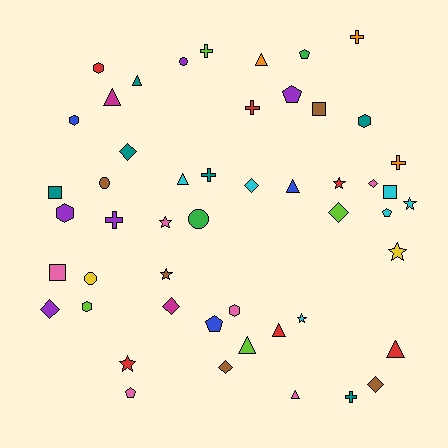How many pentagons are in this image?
There are 5 pentagons.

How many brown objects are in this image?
There are 5 brown objects.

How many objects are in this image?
There are 50 objects.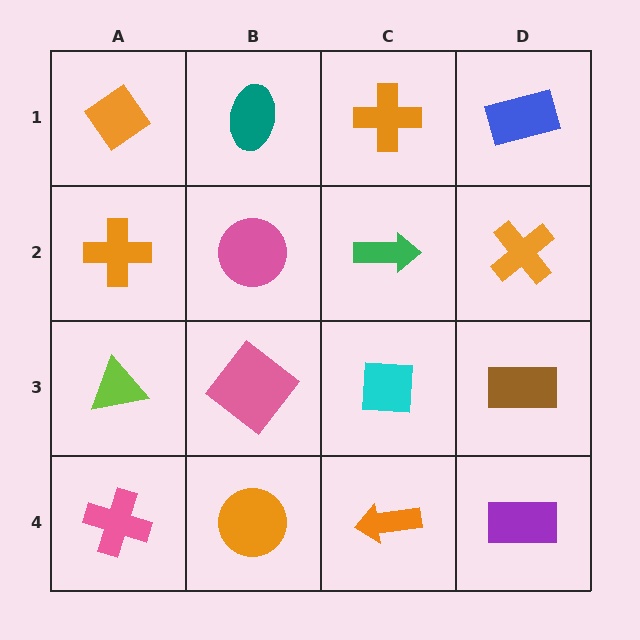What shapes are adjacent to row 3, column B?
A pink circle (row 2, column B), an orange circle (row 4, column B), a lime triangle (row 3, column A), a cyan square (row 3, column C).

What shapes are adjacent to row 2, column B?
A teal ellipse (row 1, column B), a pink diamond (row 3, column B), an orange cross (row 2, column A), a green arrow (row 2, column C).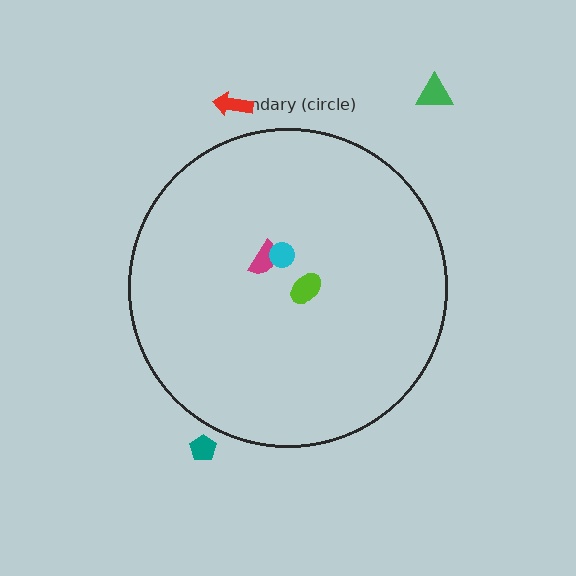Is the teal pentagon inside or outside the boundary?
Outside.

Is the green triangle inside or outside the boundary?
Outside.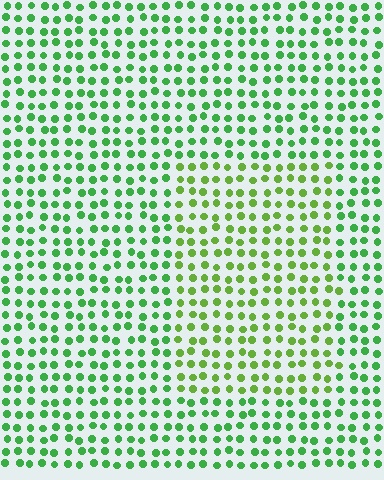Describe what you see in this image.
The image is filled with small green elements in a uniform arrangement. A rectangle-shaped region is visible where the elements are tinted to a slightly different hue, forming a subtle color boundary.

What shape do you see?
I see a rectangle.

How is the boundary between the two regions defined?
The boundary is defined purely by a slight shift in hue (about 27 degrees). Spacing, size, and orientation are identical on both sides.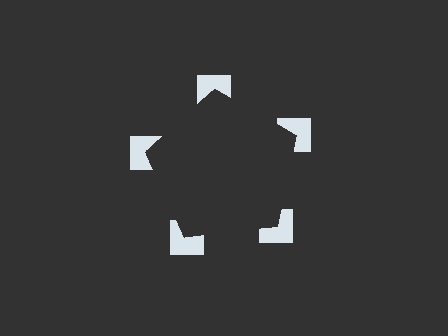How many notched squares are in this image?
There are 5 — one at each vertex of the illusory pentagon.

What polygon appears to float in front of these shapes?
An illusory pentagon — its edges are inferred from the aligned wedge cuts in the notched squares, not physically drawn.